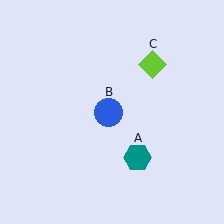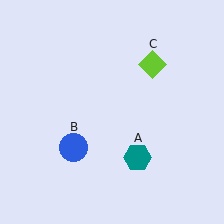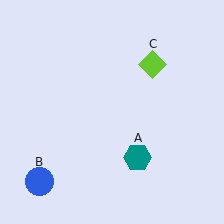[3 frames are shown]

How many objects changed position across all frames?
1 object changed position: blue circle (object B).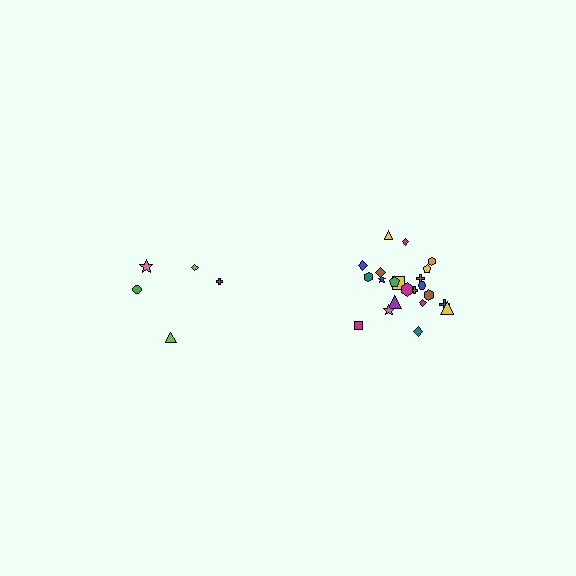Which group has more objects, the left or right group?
The right group.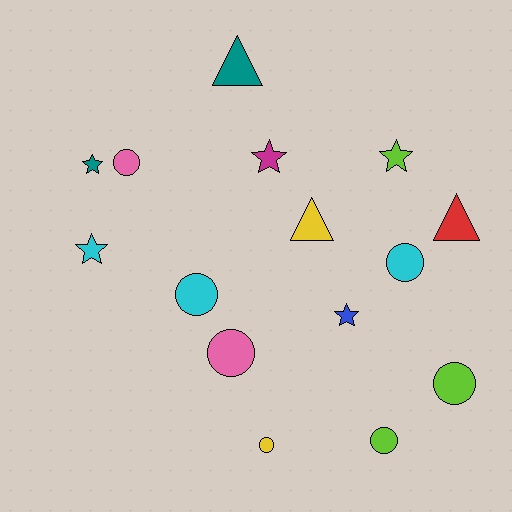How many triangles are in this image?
There are 3 triangles.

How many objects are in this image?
There are 15 objects.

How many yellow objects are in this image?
There are 2 yellow objects.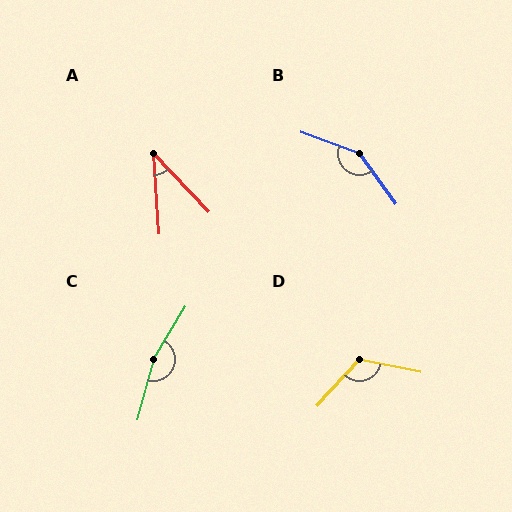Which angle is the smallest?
A, at approximately 40 degrees.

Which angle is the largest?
C, at approximately 164 degrees.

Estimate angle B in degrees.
Approximately 146 degrees.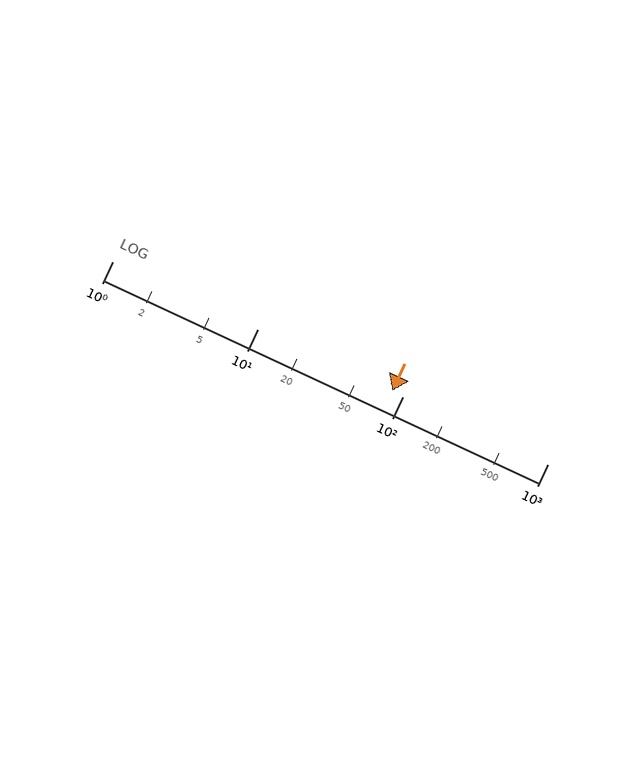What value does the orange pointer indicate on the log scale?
The pointer indicates approximately 85.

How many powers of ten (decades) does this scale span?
The scale spans 3 decades, from 1 to 1000.